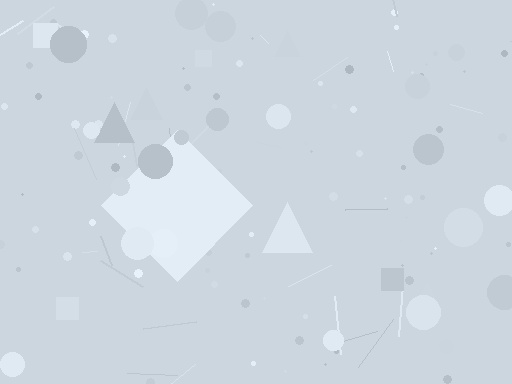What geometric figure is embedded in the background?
A diamond is embedded in the background.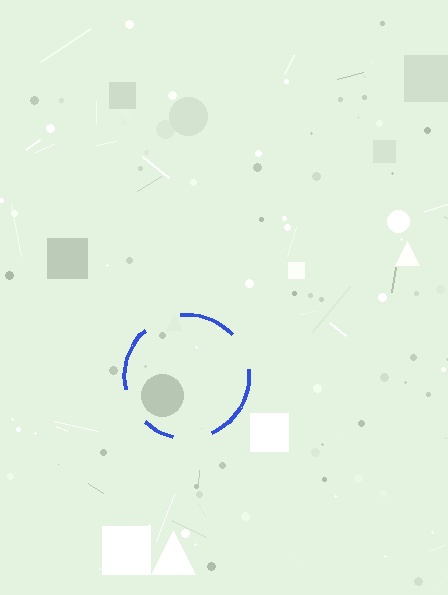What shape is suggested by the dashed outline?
The dashed outline suggests a circle.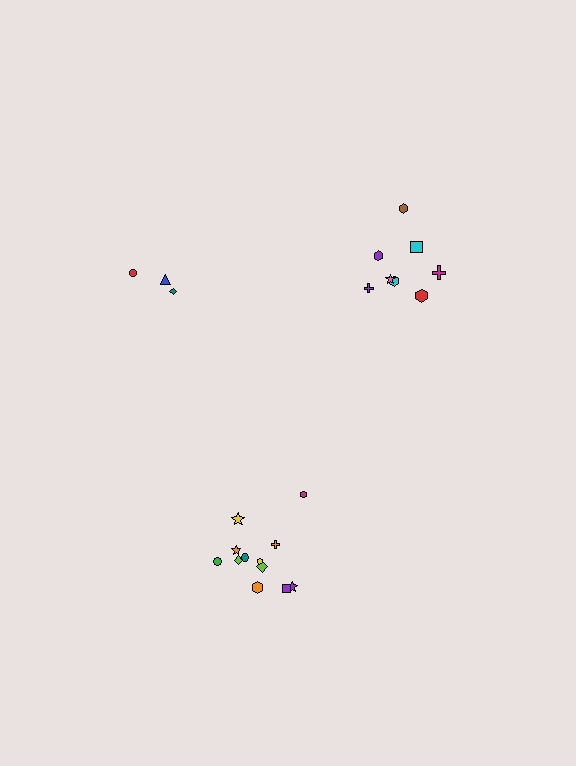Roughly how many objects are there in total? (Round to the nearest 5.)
Roughly 25 objects in total.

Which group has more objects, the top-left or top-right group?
The top-right group.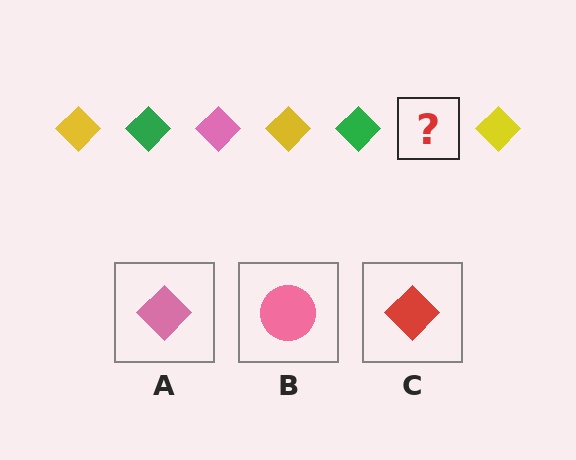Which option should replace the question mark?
Option A.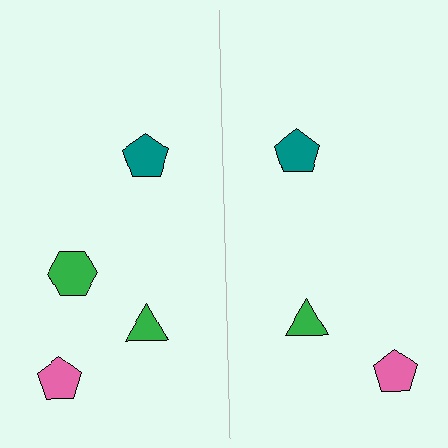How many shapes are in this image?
There are 7 shapes in this image.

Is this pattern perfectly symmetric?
No, the pattern is not perfectly symmetric. A green hexagon is missing from the right side.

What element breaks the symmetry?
A green hexagon is missing from the right side.